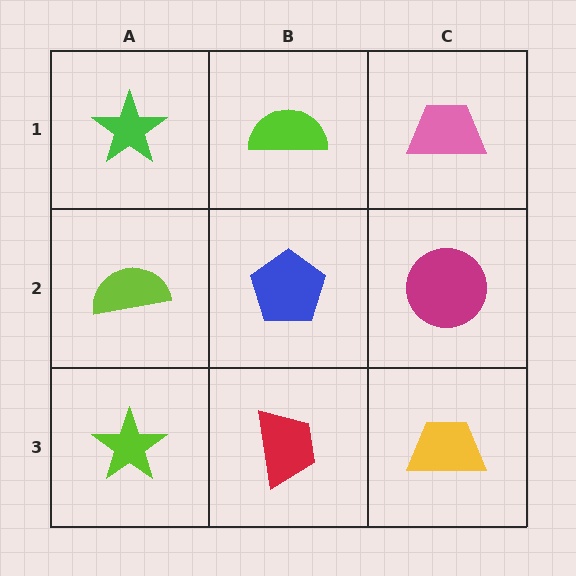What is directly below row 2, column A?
A lime star.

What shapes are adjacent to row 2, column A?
A green star (row 1, column A), a lime star (row 3, column A), a blue pentagon (row 2, column B).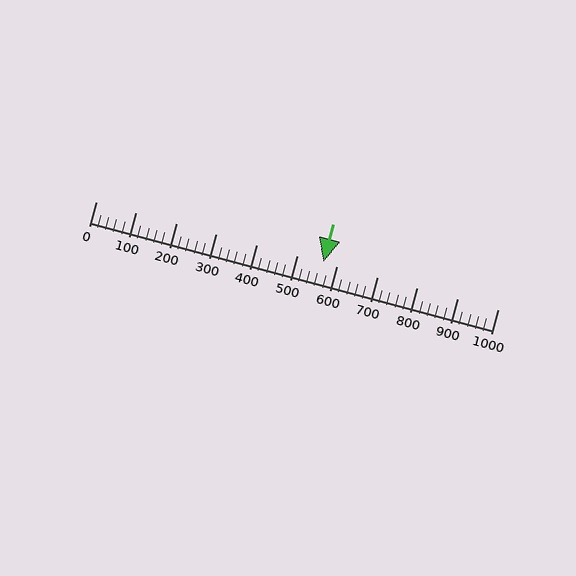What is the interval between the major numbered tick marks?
The major tick marks are spaced 100 units apart.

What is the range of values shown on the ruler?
The ruler shows values from 0 to 1000.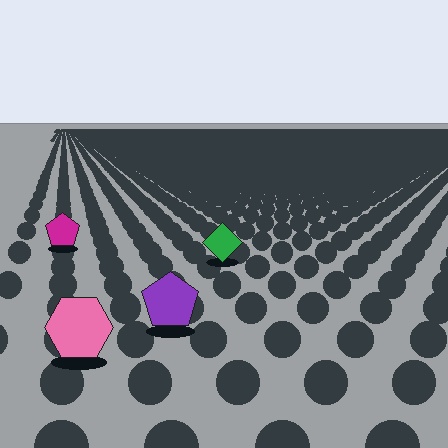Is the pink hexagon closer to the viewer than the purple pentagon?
Yes. The pink hexagon is closer — you can tell from the texture gradient: the ground texture is coarser near it.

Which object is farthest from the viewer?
The magenta pentagon is farthest from the viewer. It appears smaller and the ground texture around it is denser.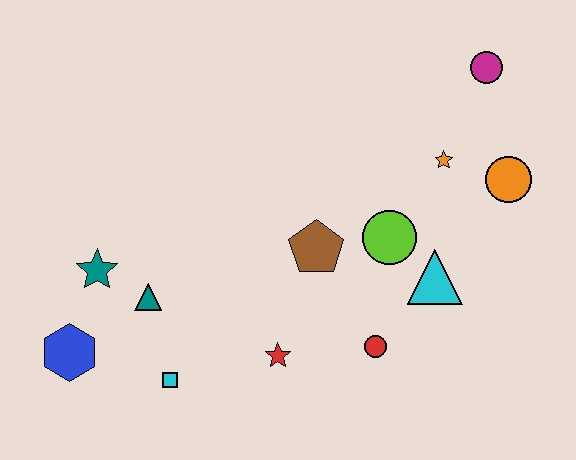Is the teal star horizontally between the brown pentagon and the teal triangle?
No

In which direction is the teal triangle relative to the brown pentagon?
The teal triangle is to the left of the brown pentagon.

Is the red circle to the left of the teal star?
No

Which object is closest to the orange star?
The orange circle is closest to the orange star.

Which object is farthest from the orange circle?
The blue hexagon is farthest from the orange circle.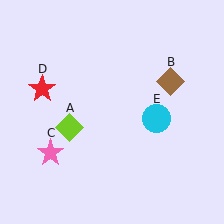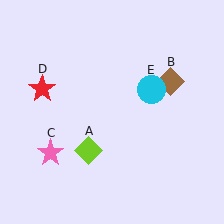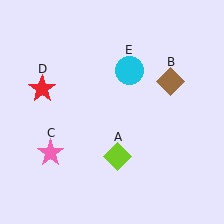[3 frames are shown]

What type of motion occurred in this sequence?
The lime diamond (object A), cyan circle (object E) rotated counterclockwise around the center of the scene.